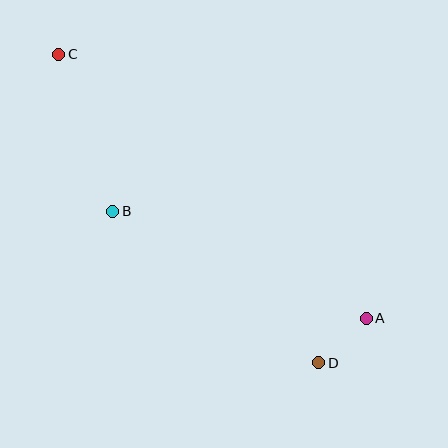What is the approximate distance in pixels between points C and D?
The distance between C and D is approximately 404 pixels.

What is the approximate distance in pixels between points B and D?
The distance between B and D is approximately 256 pixels.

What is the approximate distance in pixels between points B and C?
The distance between B and C is approximately 166 pixels.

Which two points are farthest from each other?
Points A and C are farthest from each other.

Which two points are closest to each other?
Points A and D are closest to each other.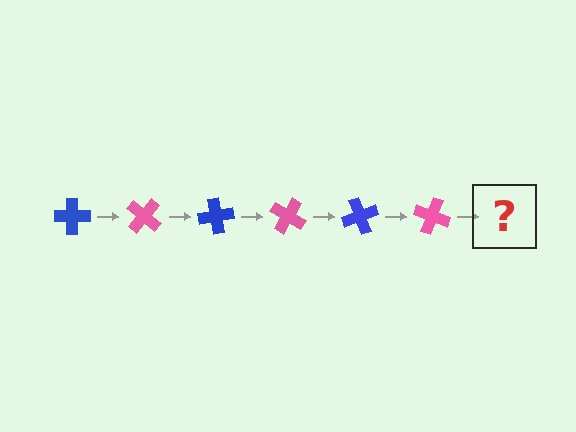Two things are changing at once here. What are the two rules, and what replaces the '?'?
The two rules are that it rotates 40 degrees each step and the color cycles through blue and pink. The '?' should be a blue cross, rotated 240 degrees from the start.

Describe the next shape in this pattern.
It should be a blue cross, rotated 240 degrees from the start.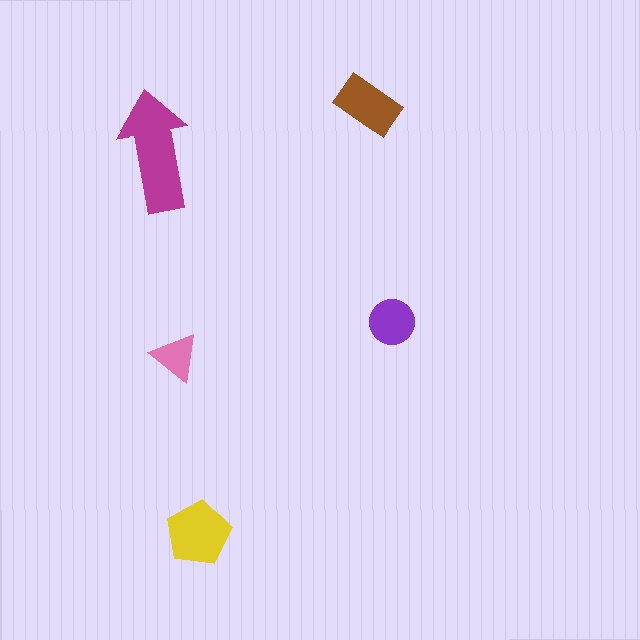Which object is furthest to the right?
The purple circle is rightmost.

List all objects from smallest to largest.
The pink triangle, the purple circle, the brown rectangle, the yellow pentagon, the magenta arrow.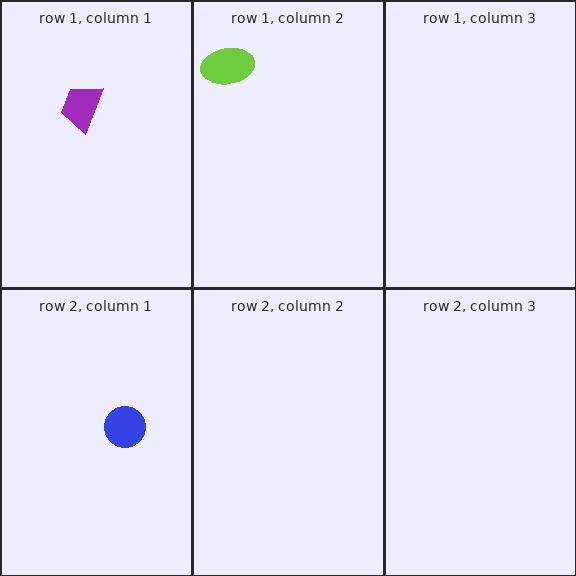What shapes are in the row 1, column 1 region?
The purple trapezoid.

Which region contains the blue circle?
The row 2, column 1 region.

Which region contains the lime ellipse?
The row 1, column 2 region.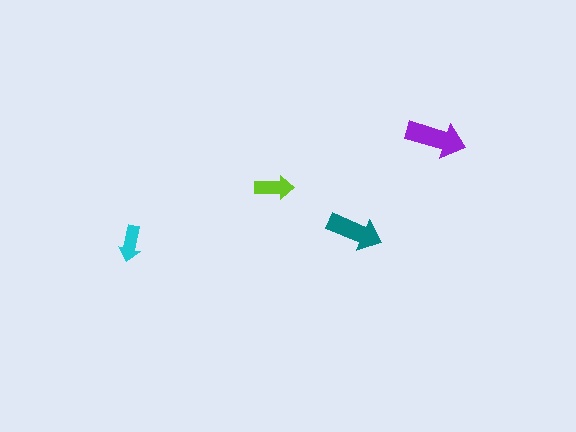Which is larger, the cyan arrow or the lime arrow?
The lime one.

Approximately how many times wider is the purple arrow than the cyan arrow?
About 1.5 times wider.